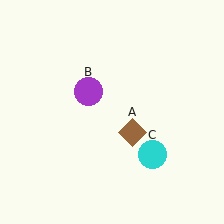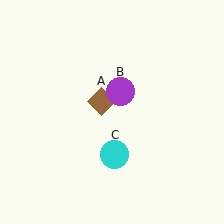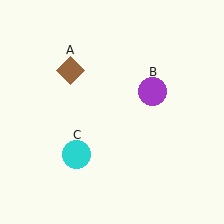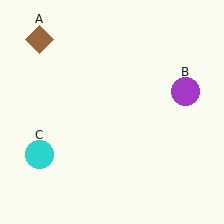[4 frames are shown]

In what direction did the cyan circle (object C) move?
The cyan circle (object C) moved left.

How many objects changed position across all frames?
3 objects changed position: brown diamond (object A), purple circle (object B), cyan circle (object C).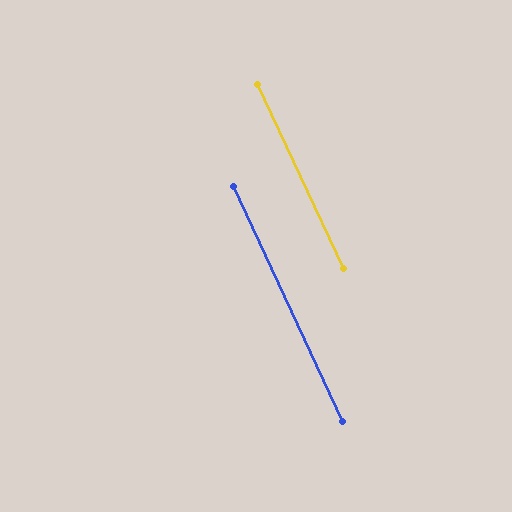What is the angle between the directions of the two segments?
Approximately 0 degrees.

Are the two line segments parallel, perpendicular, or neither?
Parallel — their directions differ by only 0.2°.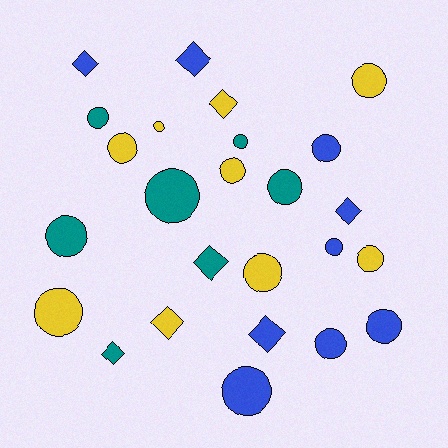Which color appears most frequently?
Blue, with 9 objects.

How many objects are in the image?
There are 25 objects.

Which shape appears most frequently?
Circle, with 17 objects.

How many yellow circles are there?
There are 7 yellow circles.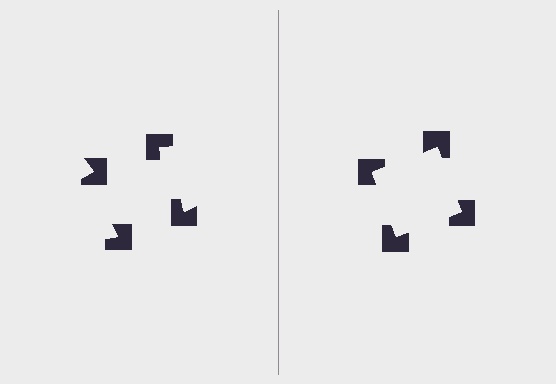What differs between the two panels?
The notched squares are positioned identically on both sides; only the wedge orientations differ. On the right they align to a square; on the left they are misaligned.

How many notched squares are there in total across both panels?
8 — 4 on each side.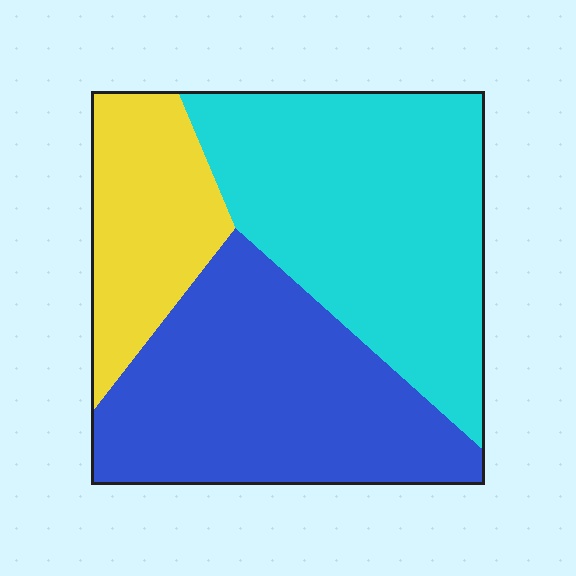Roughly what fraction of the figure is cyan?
Cyan covers about 45% of the figure.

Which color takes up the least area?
Yellow, at roughly 20%.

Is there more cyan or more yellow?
Cyan.